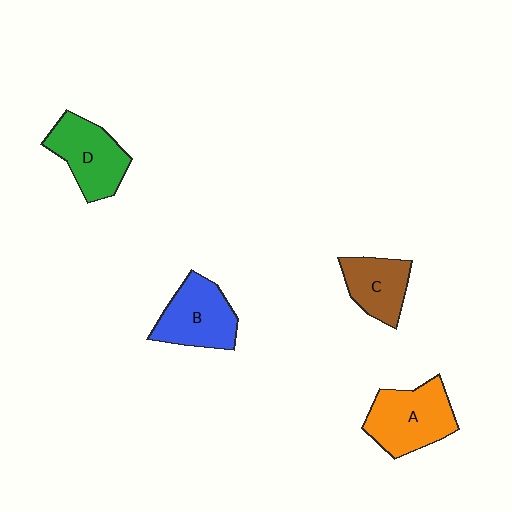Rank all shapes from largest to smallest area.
From largest to smallest: A (orange), B (blue), D (green), C (brown).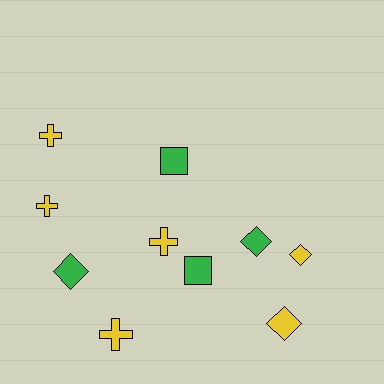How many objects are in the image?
There are 10 objects.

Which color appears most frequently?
Yellow, with 6 objects.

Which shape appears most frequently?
Diamond, with 4 objects.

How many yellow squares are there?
There are no yellow squares.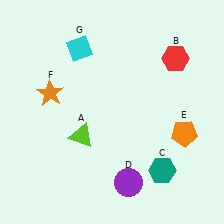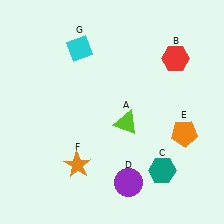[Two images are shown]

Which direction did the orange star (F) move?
The orange star (F) moved down.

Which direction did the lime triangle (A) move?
The lime triangle (A) moved right.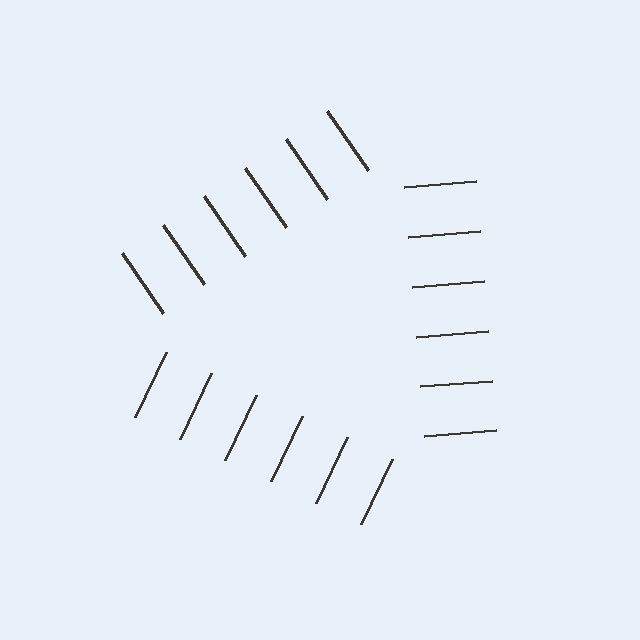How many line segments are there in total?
18 — 6 along each of the 3 edges.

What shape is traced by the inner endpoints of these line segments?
An illusory triangle — the line segments terminate on its edges but no continuous stroke is drawn.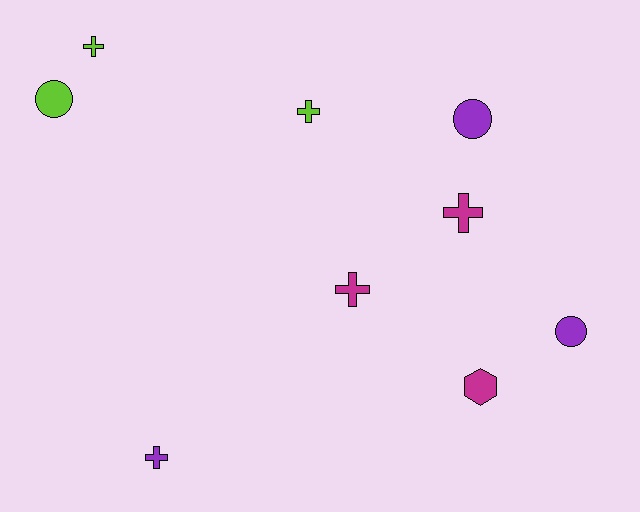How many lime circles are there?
There is 1 lime circle.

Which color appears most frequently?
Magenta, with 3 objects.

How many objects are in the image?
There are 9 objects.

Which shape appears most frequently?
Cross, with 5 objects.